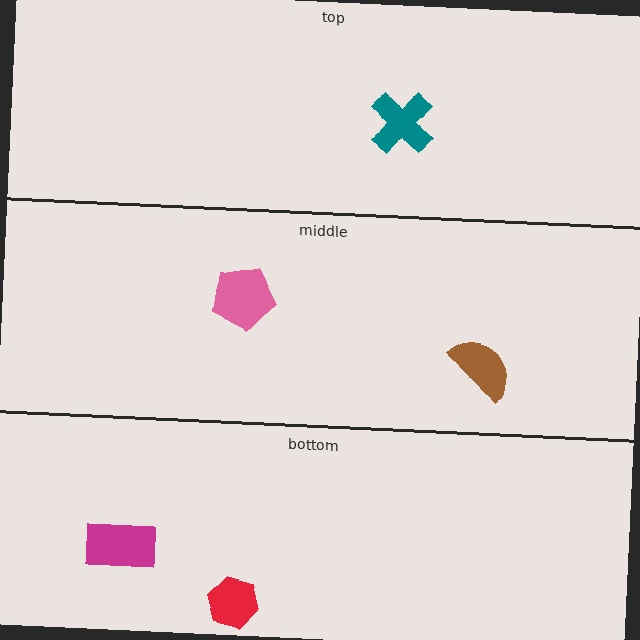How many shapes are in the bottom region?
2.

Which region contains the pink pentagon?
The middle region.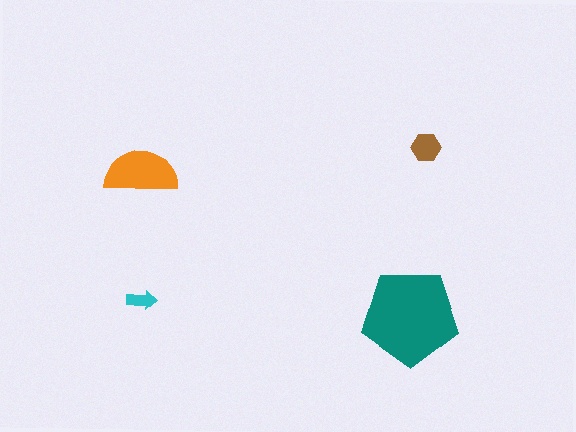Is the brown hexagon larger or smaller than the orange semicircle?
Smaller.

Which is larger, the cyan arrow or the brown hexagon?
The brown hexagon.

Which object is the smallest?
The cyan arrow.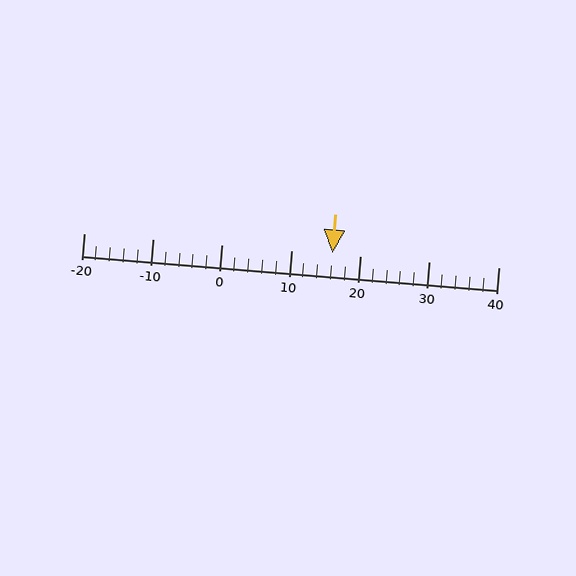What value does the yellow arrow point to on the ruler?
The yellow arrow points to approximately 16.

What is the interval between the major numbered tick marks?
The major tick marks are spaced 10 units apart.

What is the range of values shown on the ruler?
The ruler shows values from -20 to 40.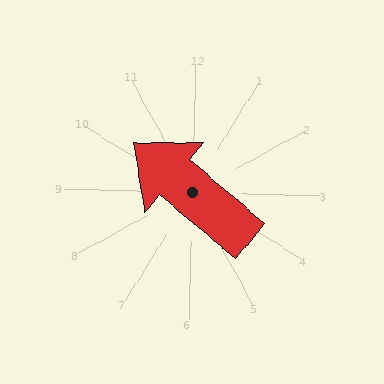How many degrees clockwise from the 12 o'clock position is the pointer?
Approximately 308 degrees.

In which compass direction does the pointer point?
Northwest.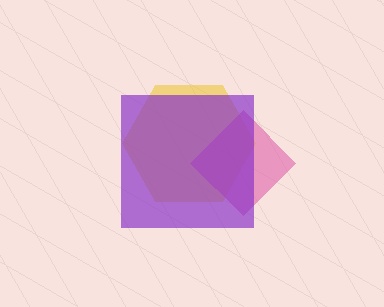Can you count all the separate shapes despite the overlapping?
Yes, there are 3 separate shapes.